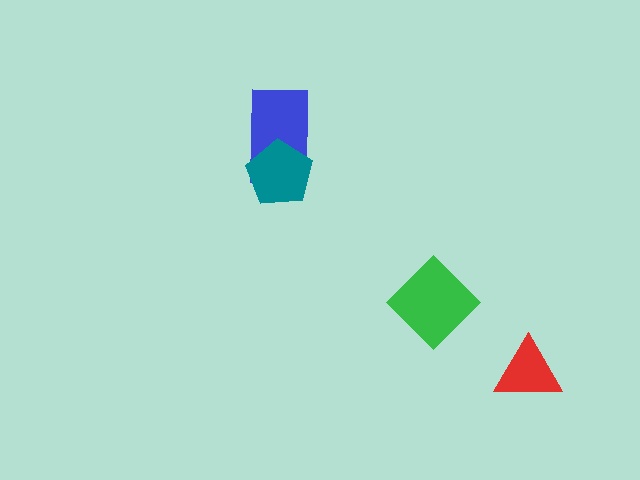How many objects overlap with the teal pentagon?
1 object overlaps with the teal pentagon.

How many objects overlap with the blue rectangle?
1 object overlaps with the blue rectangle.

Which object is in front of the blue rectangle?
The teal pentagon is in front of the blue rectangle.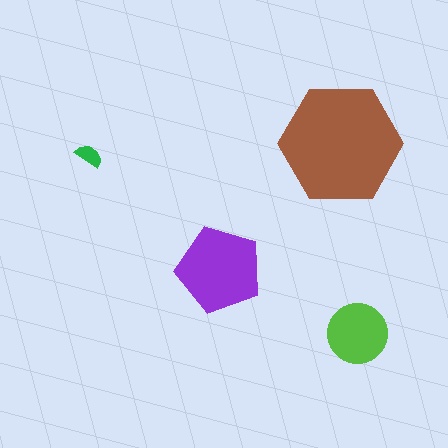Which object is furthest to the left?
The green semicircle is leftmost.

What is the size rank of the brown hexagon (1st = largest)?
1st.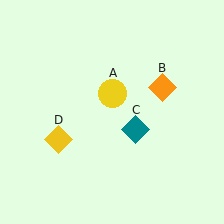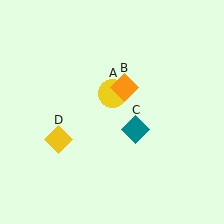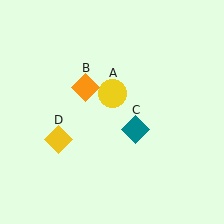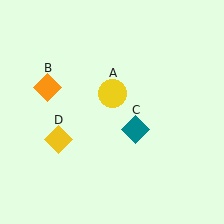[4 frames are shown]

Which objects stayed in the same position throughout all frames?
Yellow circle (object A) and teal diamond (object C) and yellow diamond (object D) remained stationary.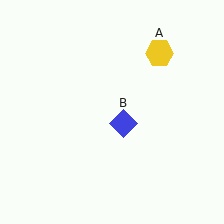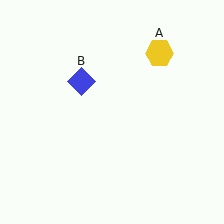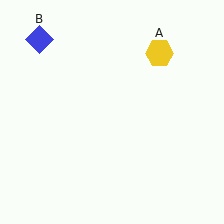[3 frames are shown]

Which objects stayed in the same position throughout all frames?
Yellow hexagon (object A) remained stationary.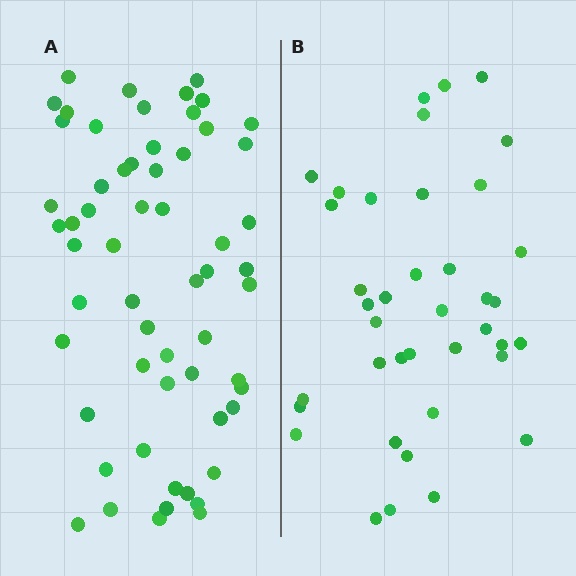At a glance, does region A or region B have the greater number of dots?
Region A (the left region) has more dots.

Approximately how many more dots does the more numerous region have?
Region A has approximately 20 more dots than region B.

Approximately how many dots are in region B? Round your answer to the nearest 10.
About 40 dots. (The exact count is 39, which rounds to 40.)